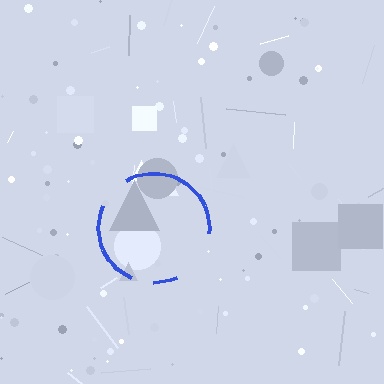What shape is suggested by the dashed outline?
The dashed outline suggests a circle.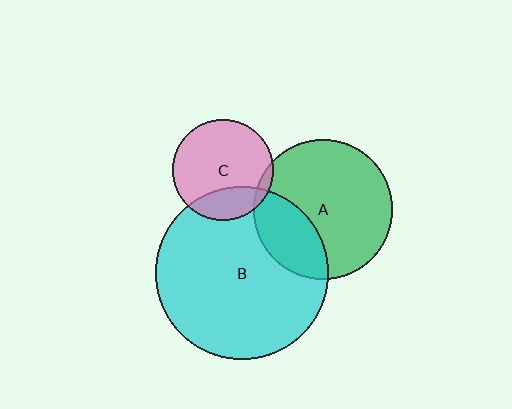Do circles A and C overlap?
Yes.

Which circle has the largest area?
Circle B (cyan).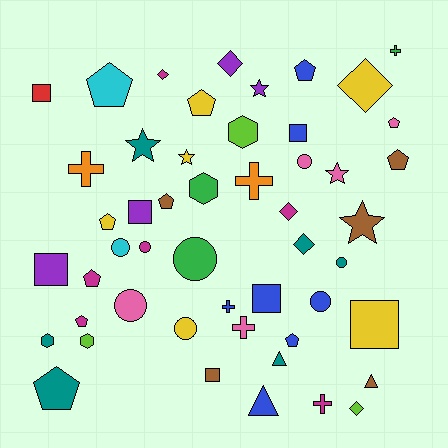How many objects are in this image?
There are 50 objects.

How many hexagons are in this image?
There are 4 hexagons.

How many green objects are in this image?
There are 3 green objects.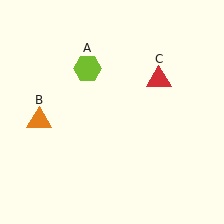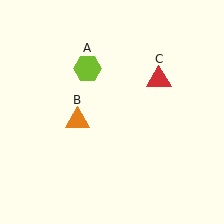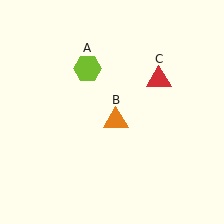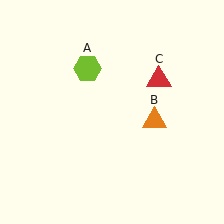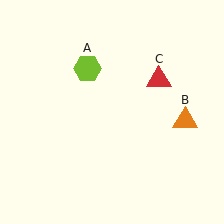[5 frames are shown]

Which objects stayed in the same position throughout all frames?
Lime hexagon (object A) and red triangle (object C) remained stationary.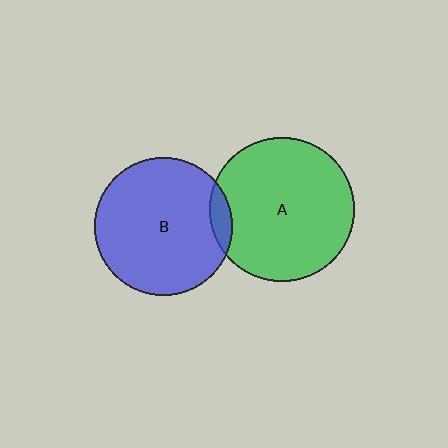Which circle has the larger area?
Circle A (green).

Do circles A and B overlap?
Yes.